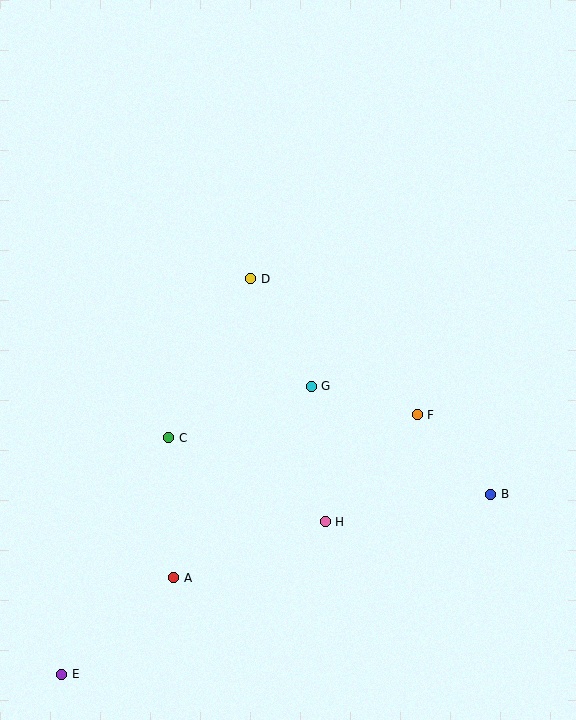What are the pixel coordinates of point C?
Point C is at (169, 438).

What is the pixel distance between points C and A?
The distance between C and A is 140 pixels.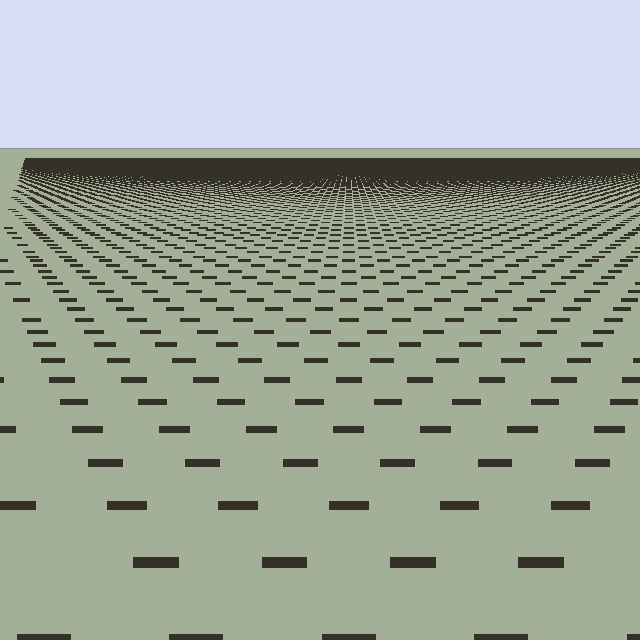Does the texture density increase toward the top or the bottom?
Density increases toward the top.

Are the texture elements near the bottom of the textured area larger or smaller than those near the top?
Larger. Near the bottom, elements are closer to the viewer and appear at a bigger on-screen size.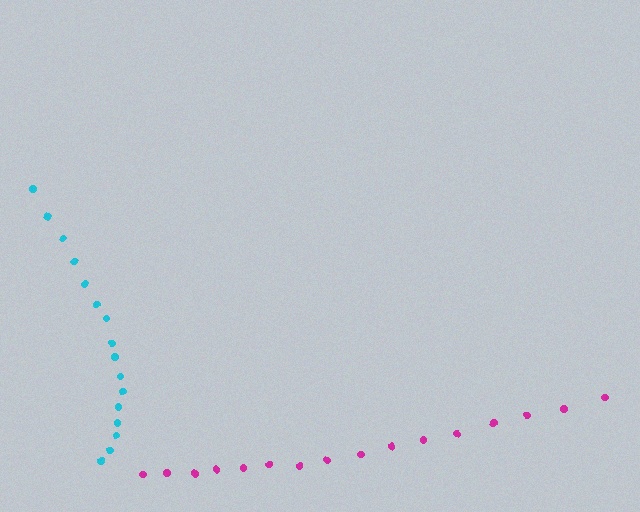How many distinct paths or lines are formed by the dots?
There are 2 distinct paths.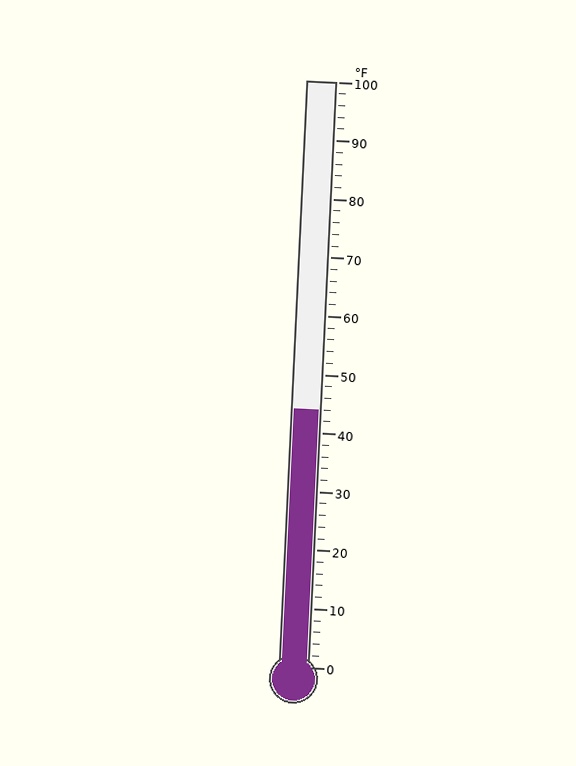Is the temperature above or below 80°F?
The temperature is below 80°F.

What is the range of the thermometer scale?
The thermometer scale ranges from 0°F to 100°F.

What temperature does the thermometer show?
The thermometer shows approximately 44°F.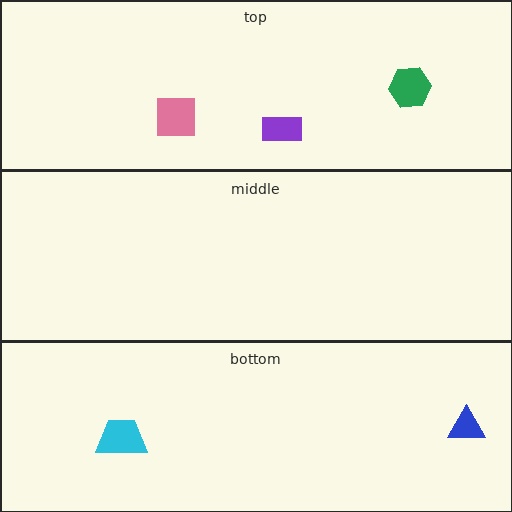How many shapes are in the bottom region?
2.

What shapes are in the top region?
The purple rectangle, the pink square, the green hexagon.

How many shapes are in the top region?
3.